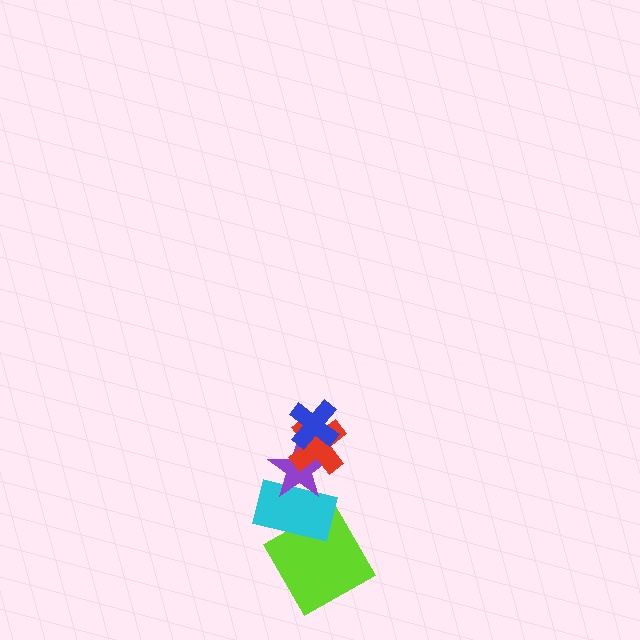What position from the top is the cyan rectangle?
The cyan rectangle is 4th from the top.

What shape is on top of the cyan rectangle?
The purple star is on top of the cyan rectangle.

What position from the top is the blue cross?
The blue cross is 1st from the top.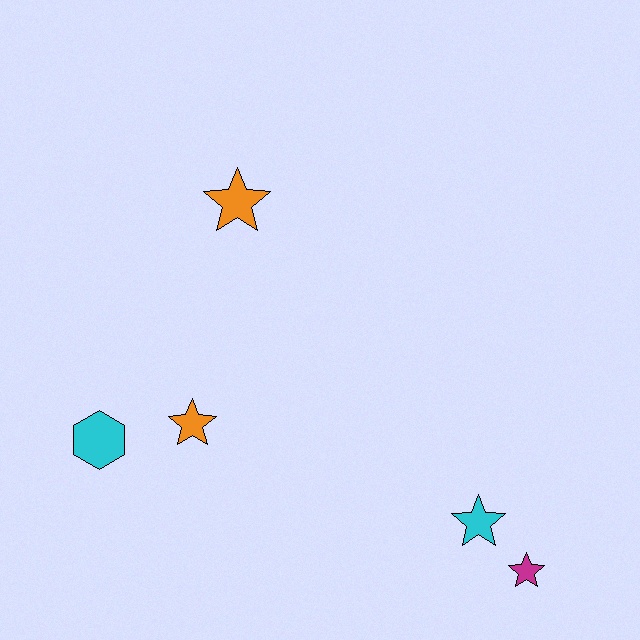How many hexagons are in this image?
There is 1 hexagon.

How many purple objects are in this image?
There are no purple objects.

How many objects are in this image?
There are 5 objects.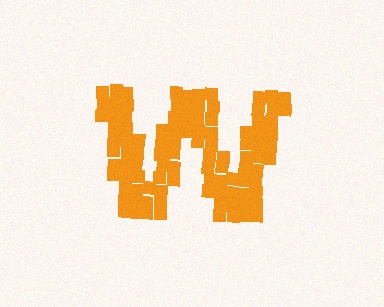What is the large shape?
The large shape is the letter W.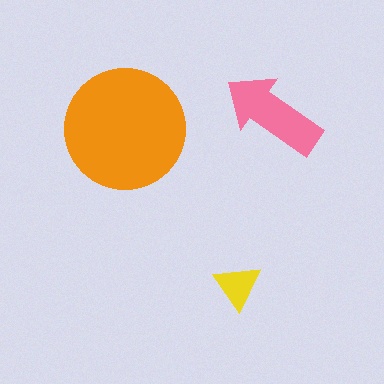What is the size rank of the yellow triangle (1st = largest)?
3rd.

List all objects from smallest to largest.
The yellow triangle, the pink arrow, the orange circle.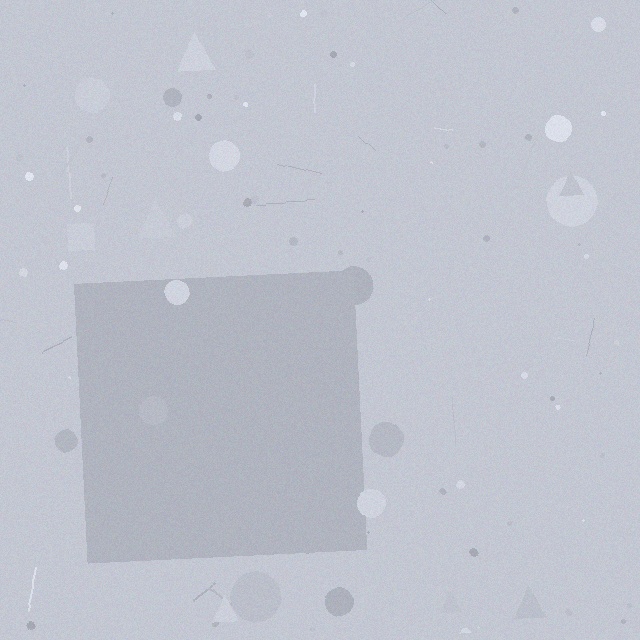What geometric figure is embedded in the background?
A square is embedded in the background.